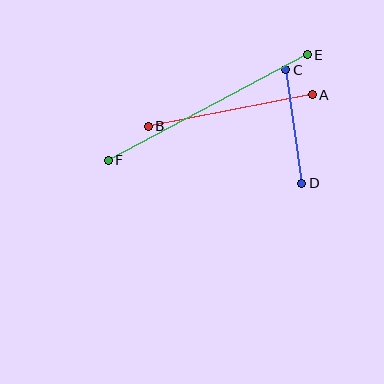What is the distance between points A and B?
The distance is approximately 167 pixels.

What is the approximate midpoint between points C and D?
The midpoint is at approximately (294, 127) pixels.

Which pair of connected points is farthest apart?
Points E and F are farthest apart.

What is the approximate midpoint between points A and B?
The midpoint is at approximately (230, 110) pixels.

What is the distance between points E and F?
The distance is approximately 226 pixels.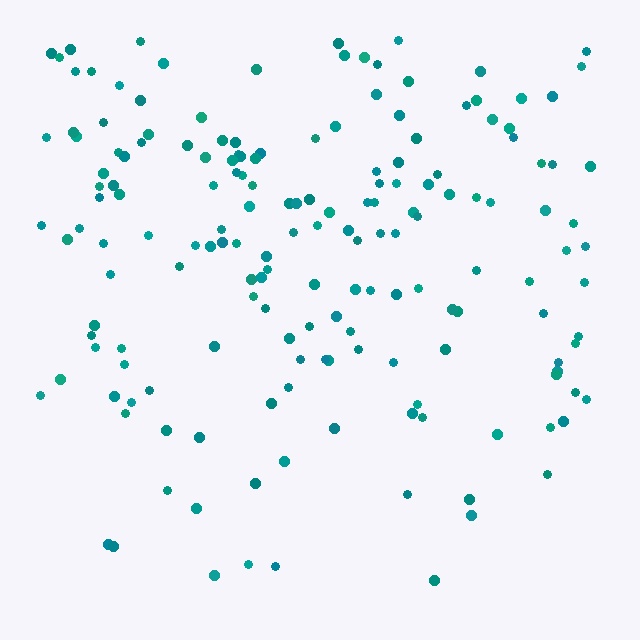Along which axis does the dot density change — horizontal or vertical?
Vertical.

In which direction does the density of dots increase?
From bottom to top, with the top side densest.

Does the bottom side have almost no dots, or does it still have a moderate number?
Still a moderate number, just noticeably fewer than the top.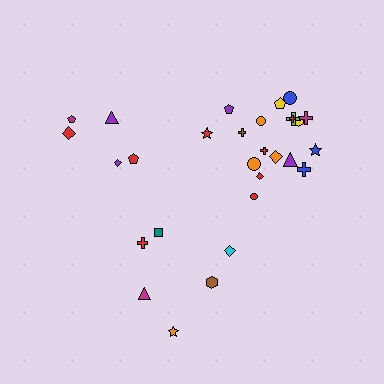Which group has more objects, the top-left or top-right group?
The top-right group.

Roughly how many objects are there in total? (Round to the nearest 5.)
Roughly 30 objects in total.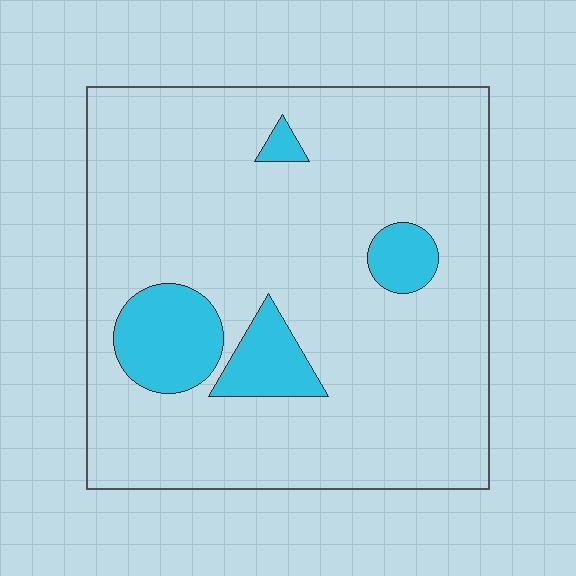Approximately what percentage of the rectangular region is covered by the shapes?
Approximately 15%.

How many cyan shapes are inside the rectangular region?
4.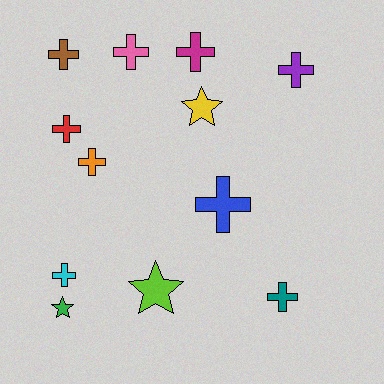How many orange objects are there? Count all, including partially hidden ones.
There is 1 orange object.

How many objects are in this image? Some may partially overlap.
There are 12 objects.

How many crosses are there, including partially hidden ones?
There are 9 crosses.